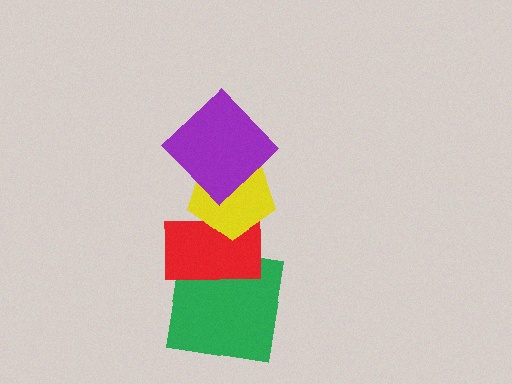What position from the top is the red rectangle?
The red rectangle is 3rd from the top.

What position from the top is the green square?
The green square is 4th from the top.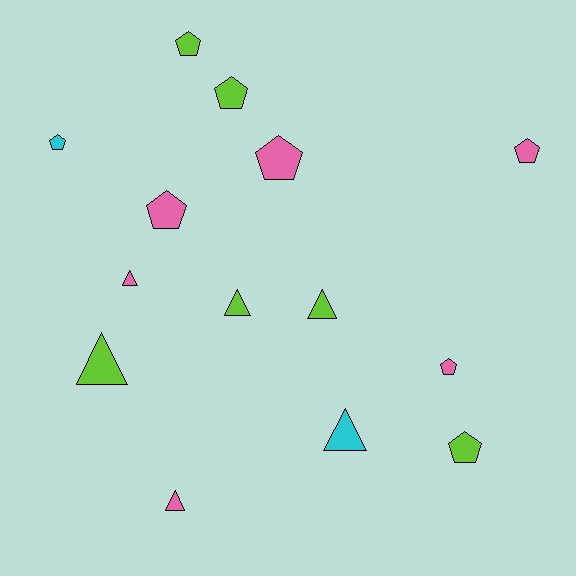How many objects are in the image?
There are 14 objects.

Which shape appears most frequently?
Pentagon, with 8 objects.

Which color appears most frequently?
Lime, with 6 objects.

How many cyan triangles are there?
There is 1 cyan triangle.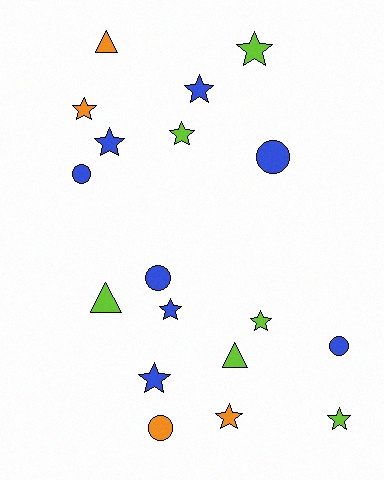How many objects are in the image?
There are 18 objects.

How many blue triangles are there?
There are no blue triangles.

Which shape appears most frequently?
Star, with 10 objects.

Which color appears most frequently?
Blue, with 8 objects.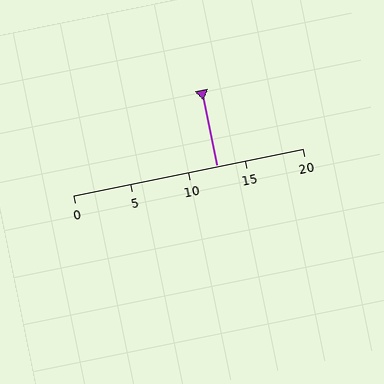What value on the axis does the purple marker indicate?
The marker indicates approximately 12.5.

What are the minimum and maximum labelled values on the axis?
The axis runs from 0 to 20.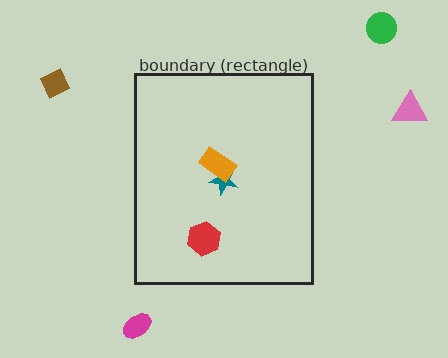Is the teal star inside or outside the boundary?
Inside.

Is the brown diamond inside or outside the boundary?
Outside.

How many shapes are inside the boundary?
3 inside, 4 outside.